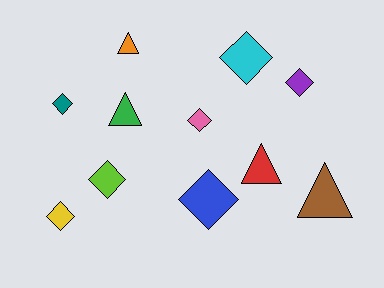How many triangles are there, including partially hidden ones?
There are 4 triangles.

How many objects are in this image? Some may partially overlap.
There are 11 objects.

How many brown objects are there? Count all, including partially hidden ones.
There is 1 brown object.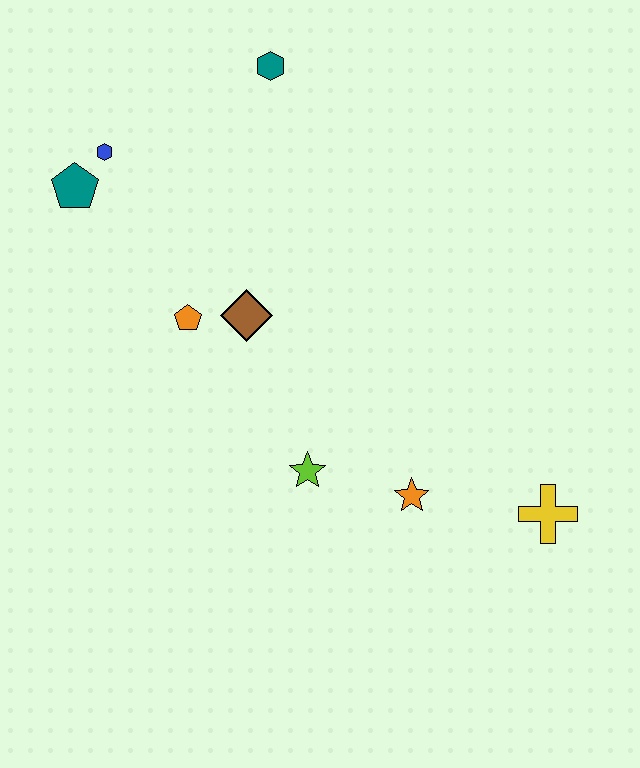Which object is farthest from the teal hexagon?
The yellow cross is farthest from the teal hexagon.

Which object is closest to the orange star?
The lime star is closest to the orange star.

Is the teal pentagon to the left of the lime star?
Yes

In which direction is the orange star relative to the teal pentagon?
The orange star is to the right of the teal pentagon.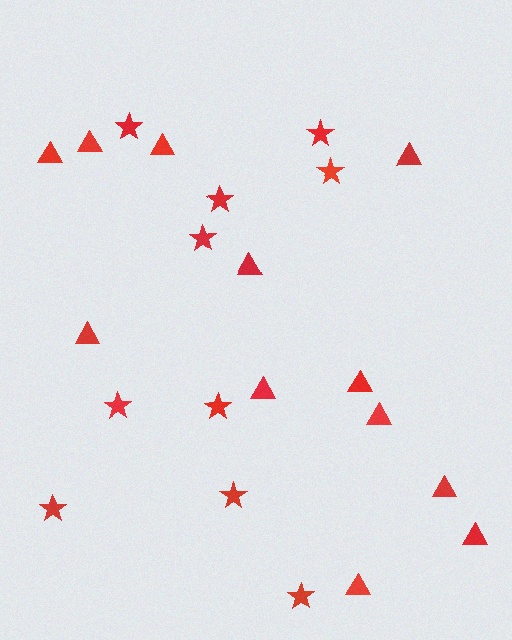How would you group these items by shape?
There are 2 groups: one group of triangles (12) and one group of stars (10).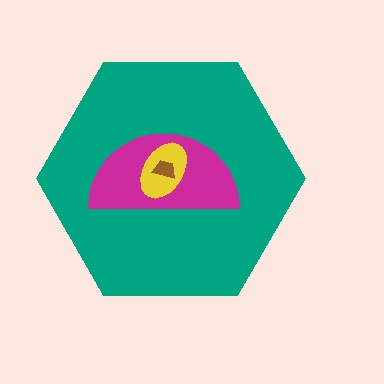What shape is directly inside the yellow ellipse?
The brown trapezoid.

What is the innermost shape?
The brown trapezoid.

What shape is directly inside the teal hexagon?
The magenta semicircle.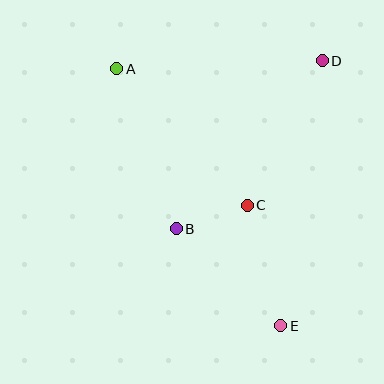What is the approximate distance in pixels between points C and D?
The distance between C and D is approximately 163 pixels.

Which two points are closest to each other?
Points B and C are closest to each other.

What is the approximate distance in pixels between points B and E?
The distance between B and E is approximately 143 pixels.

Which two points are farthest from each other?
Points A and E are farthest from each other.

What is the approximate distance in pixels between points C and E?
The distance between C and E is approximately 125 pixels.